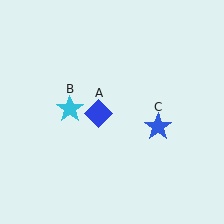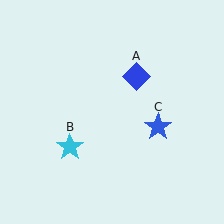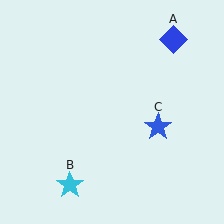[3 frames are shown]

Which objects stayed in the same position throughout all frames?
Blue star (object C) remained stationary.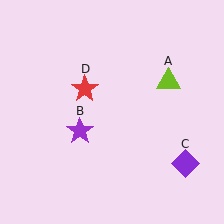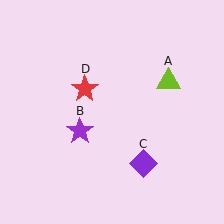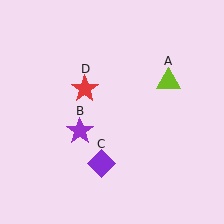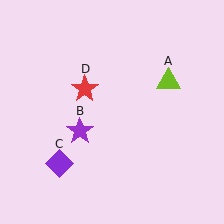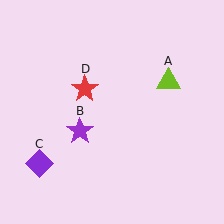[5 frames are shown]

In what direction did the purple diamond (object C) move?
The purple diamond (object C) moved left.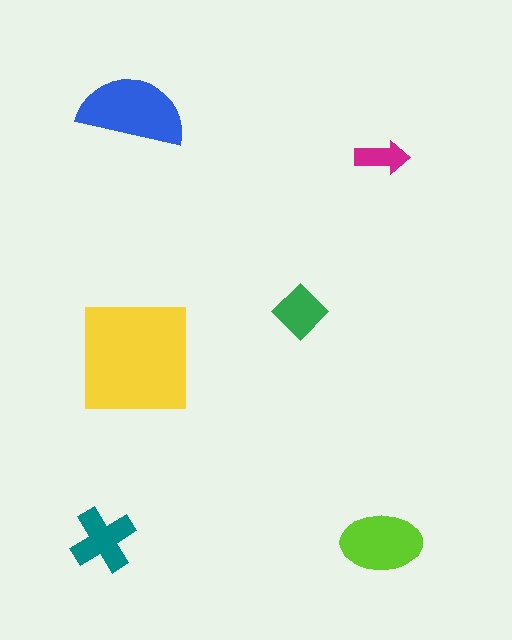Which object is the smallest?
The magenta arrow.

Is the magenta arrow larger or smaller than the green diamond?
Smaller.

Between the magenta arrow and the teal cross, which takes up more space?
The teal cross.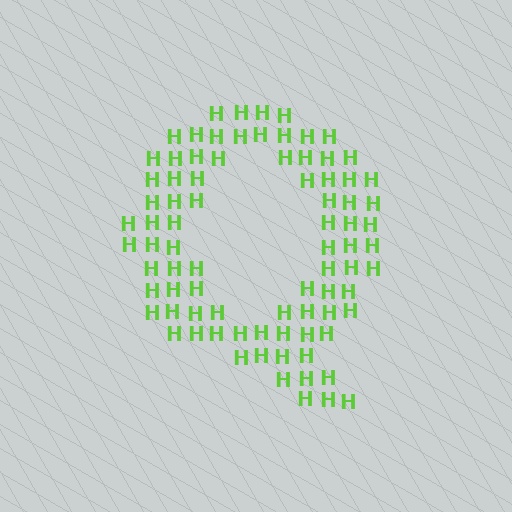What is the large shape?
The large shape is the letter Q.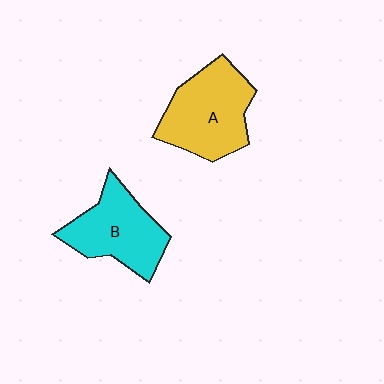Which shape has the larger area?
Shape A (yellow).